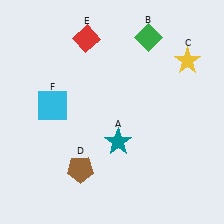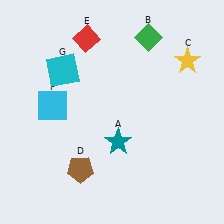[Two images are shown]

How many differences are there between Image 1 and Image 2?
There is 1 difference between the two images.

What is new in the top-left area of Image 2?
A cyan square (G) was added in the top-left area of Image 2.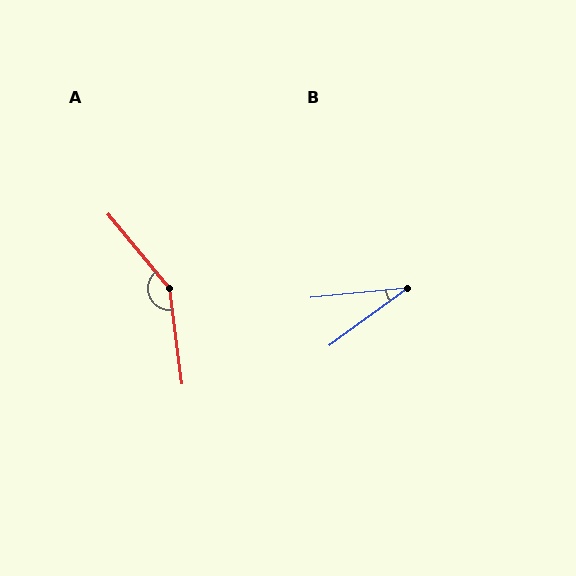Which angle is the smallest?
B, at approximately 31 degrees.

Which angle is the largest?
A, at approximately 148 degrees.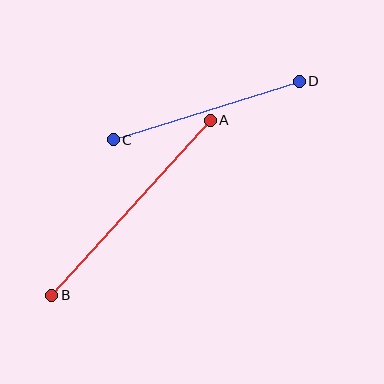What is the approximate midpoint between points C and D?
The midpoint is at approximately (206, 111) pixels.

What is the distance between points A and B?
The distance is approximately 236 pixels.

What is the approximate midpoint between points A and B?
The midpoint is at approximately (131, 208) pixels.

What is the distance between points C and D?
The distance is approximately 195 pixels.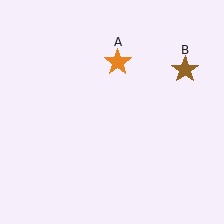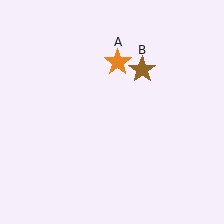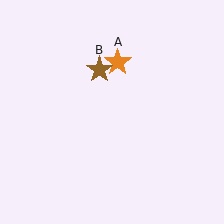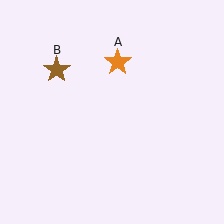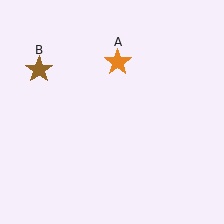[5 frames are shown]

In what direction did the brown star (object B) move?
The brown star (object B) moved left.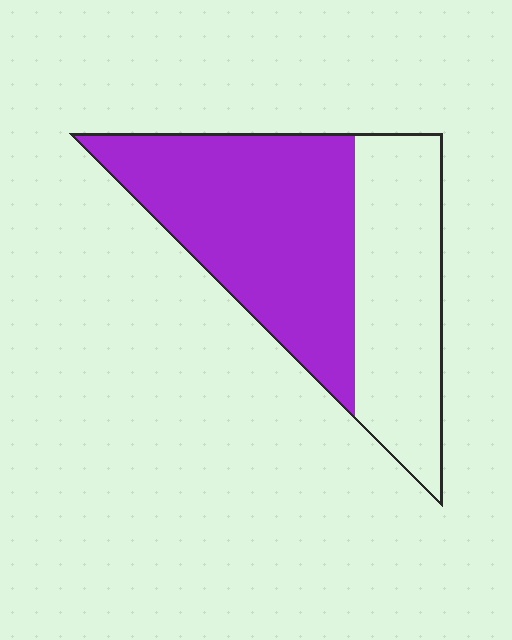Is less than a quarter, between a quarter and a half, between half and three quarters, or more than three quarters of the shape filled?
Between half and three quarters.